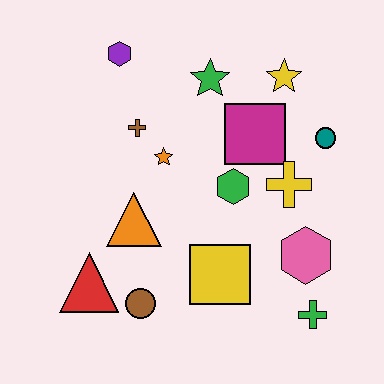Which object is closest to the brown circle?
The red triangle is closest to the brown circle.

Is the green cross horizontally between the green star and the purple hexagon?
No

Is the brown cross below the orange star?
No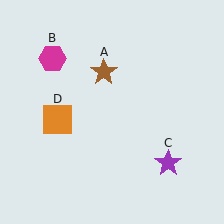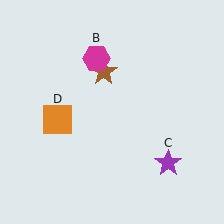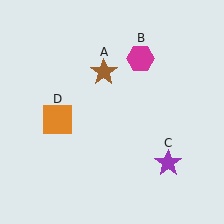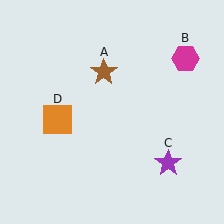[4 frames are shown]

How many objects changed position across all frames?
1 object changed position: magenta hexagon (object B).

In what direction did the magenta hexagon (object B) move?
The magenta hexagon (object B) moved right.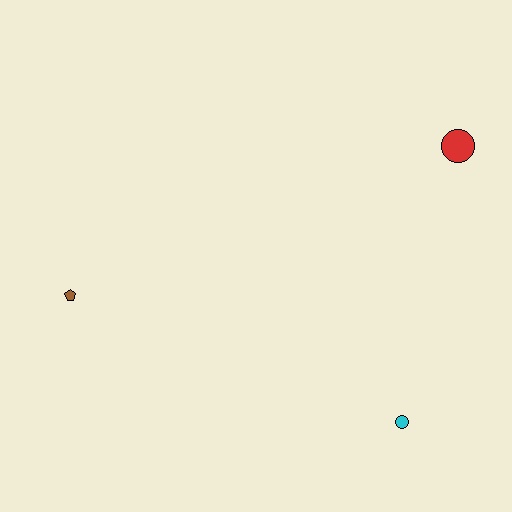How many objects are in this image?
There are 3 objects.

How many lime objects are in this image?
There are no lime objects.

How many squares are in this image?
There are no squares.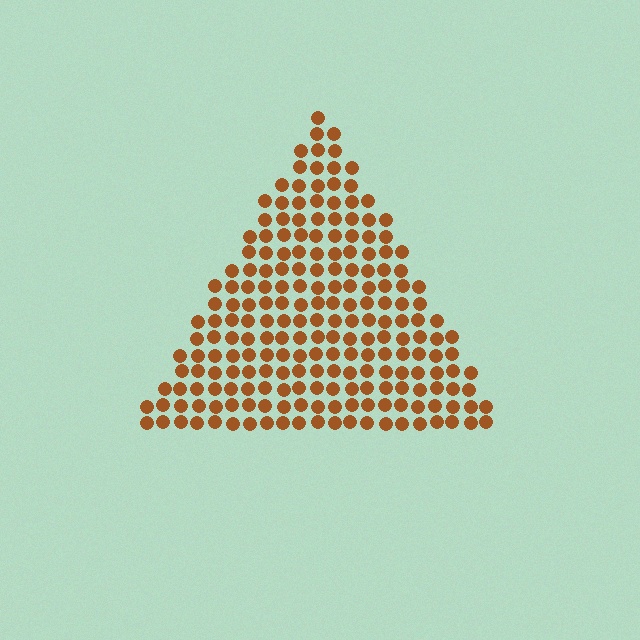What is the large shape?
The large shape is a triangle.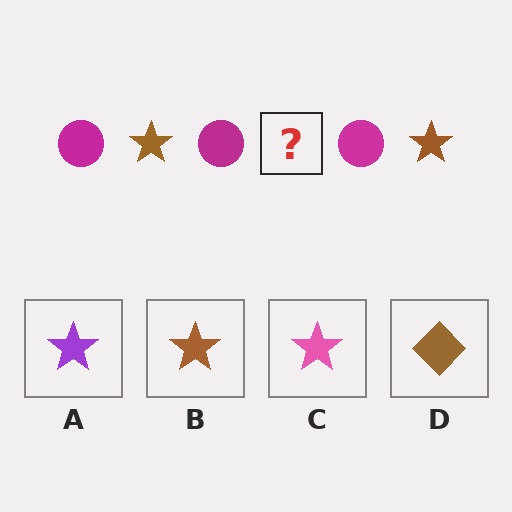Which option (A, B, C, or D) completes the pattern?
B.